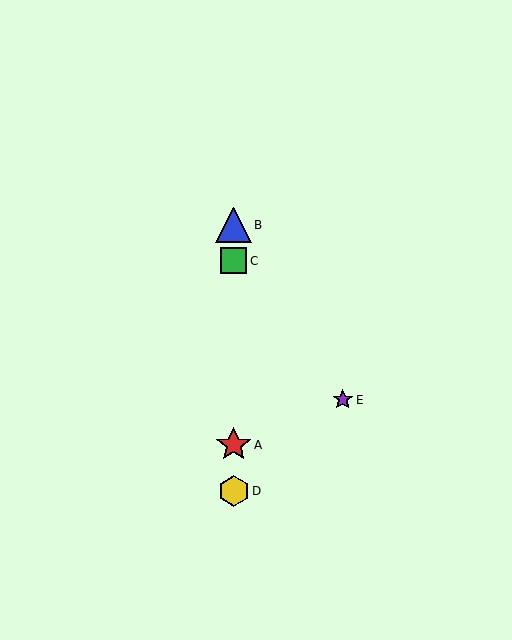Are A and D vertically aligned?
Yes, both are at x≈234.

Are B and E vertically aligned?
No, B is at x≈234 and E is at x≈343.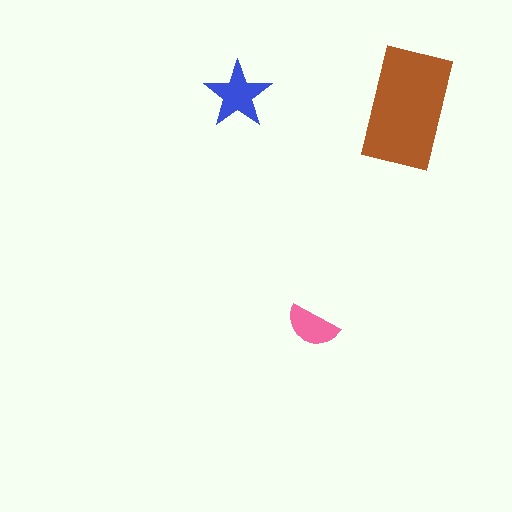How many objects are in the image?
There are 3 objects in the image.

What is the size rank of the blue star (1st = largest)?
2nd.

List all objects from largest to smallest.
The brown rectangle, the blue star, the pink semicircle.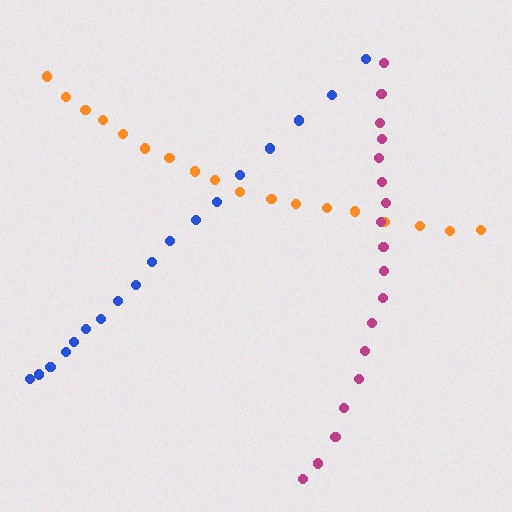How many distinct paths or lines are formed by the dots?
There are 3 distinct paths.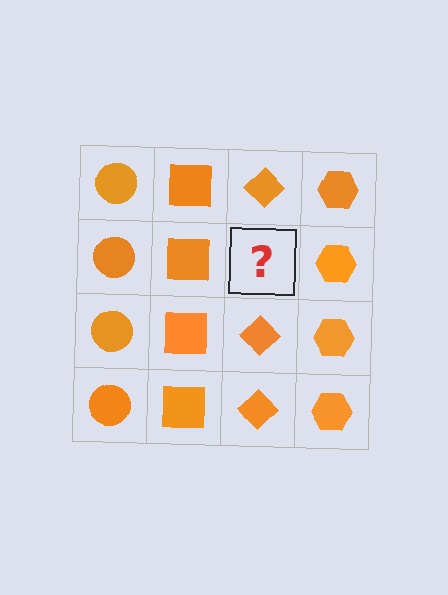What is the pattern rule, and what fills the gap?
The rule is that each column has a consistent shape. The gap should be filled with an orange diamond.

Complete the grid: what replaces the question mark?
The question mark should be replaced with an orange diamond.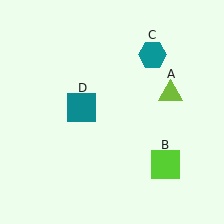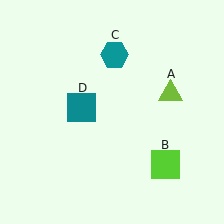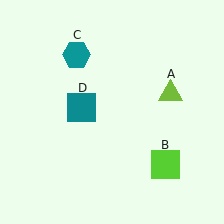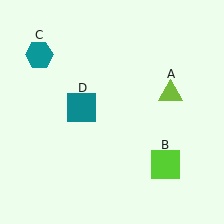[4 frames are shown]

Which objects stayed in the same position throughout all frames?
Lime triangle (object A) and lime square (object B) and teal square (object D) remained stationary.